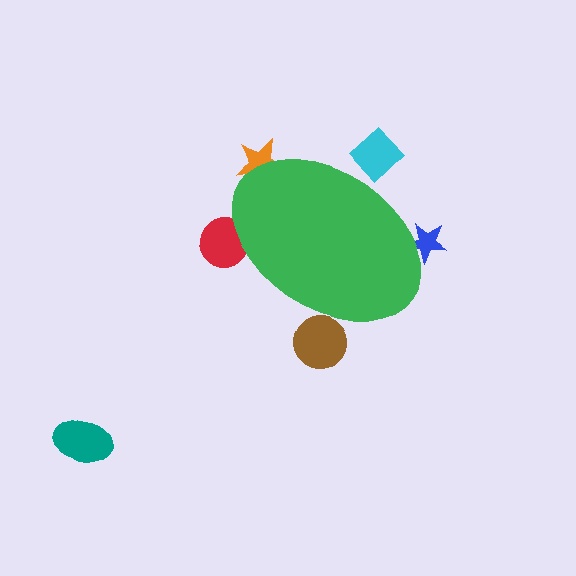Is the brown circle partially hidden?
Yes, the brown circle is partially hidden behind the green ellipse.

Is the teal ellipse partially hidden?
No, the teal ellipse is fully visible.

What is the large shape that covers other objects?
A green ellipse.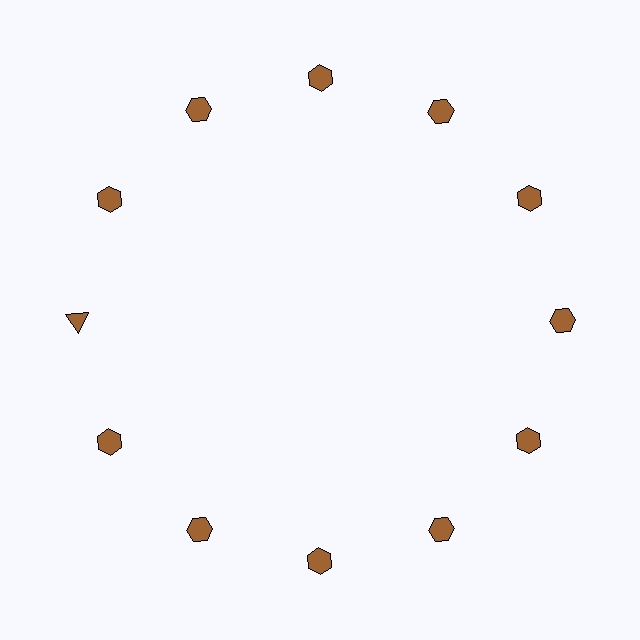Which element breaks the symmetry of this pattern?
The brown triangle at roughly the 9 o'clock position breaks the symmetry. All other shapes are brown hexagons.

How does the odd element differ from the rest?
It has a different shape: triangle instead of hexagon.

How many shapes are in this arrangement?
There are 12 shapes arranged in a ring pattern.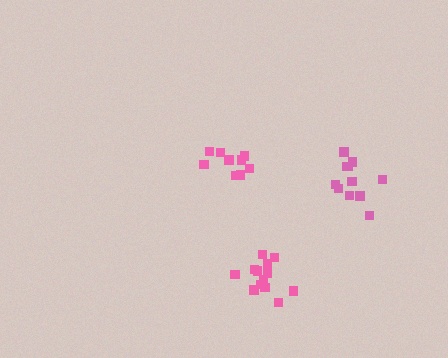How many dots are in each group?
Group 1: 9 dots, Group 2: 13 dots, Group 3: 12 dots (34 total).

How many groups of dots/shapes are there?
There are 3 groups.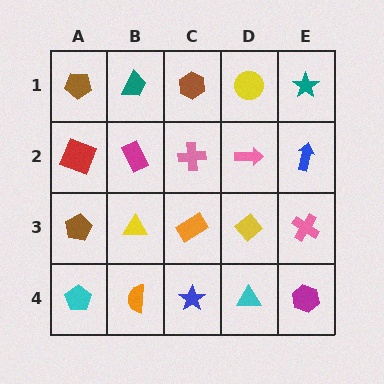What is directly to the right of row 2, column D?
A blue arrow.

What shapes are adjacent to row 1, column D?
A pink arrow (row 2, column D), a brown hexagon (row 1, column C), a teal star (row 1, column E).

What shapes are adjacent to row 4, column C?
An orange rectangle (row 3, column C), an orange semicircle (row 4, column B), a cyan triangle (row 4, column D).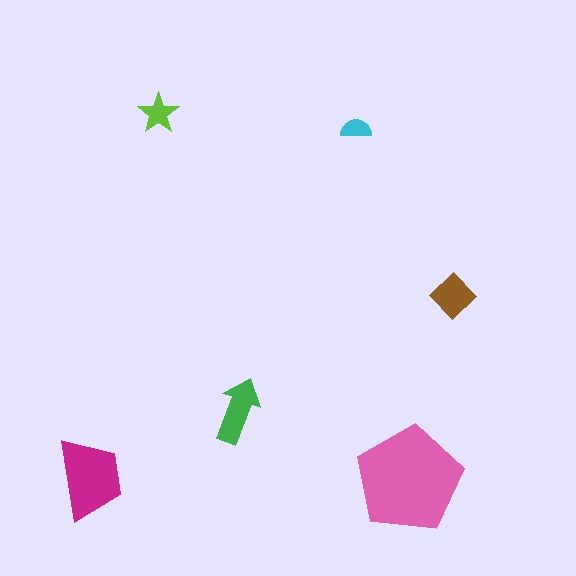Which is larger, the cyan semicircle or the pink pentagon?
The pink pentagon.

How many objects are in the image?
There are 6 objects in the image.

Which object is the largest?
The pink pentagon.